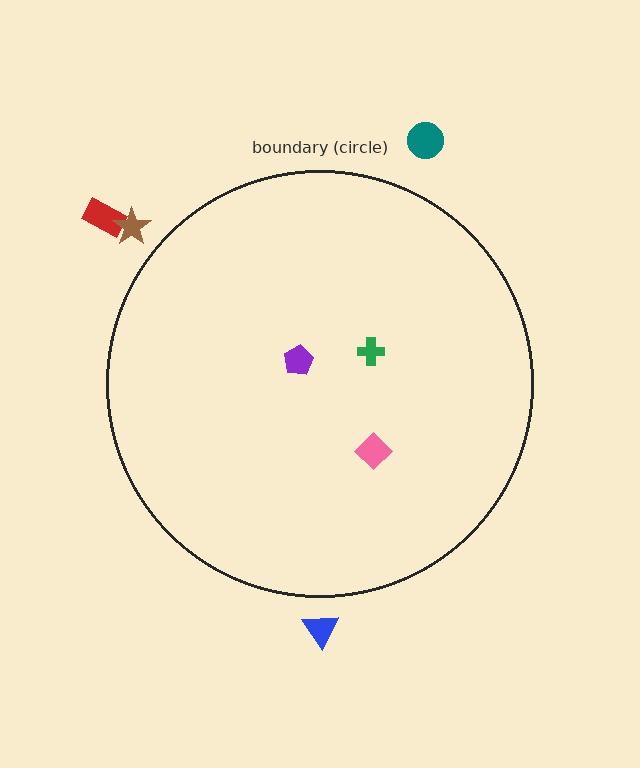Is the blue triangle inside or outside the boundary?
Outside.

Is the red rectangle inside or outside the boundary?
Outside.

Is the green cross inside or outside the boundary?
Inside.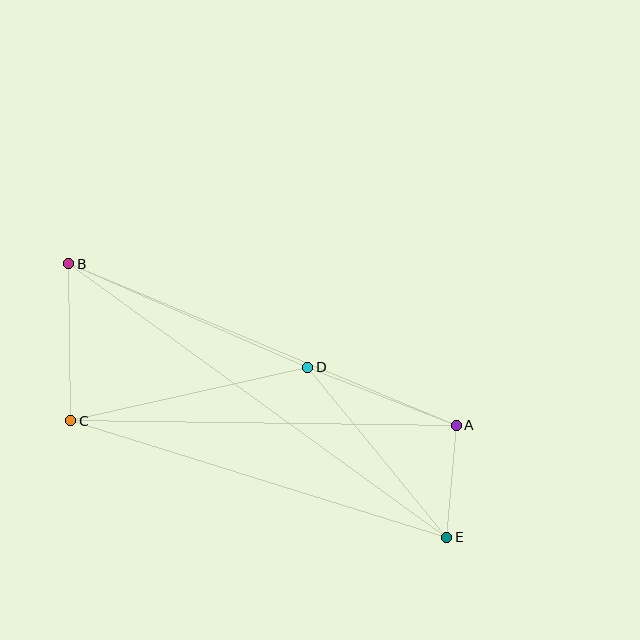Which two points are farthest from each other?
Points B and E are farthest from each other.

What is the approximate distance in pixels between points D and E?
The distance between D and E is approximately 220 pixels.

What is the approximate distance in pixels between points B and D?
The distance between B and D is approximately 260 pixels.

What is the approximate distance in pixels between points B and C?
The distance between B and C is approximately 157 pixels.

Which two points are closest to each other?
Points A and E are closest to each other.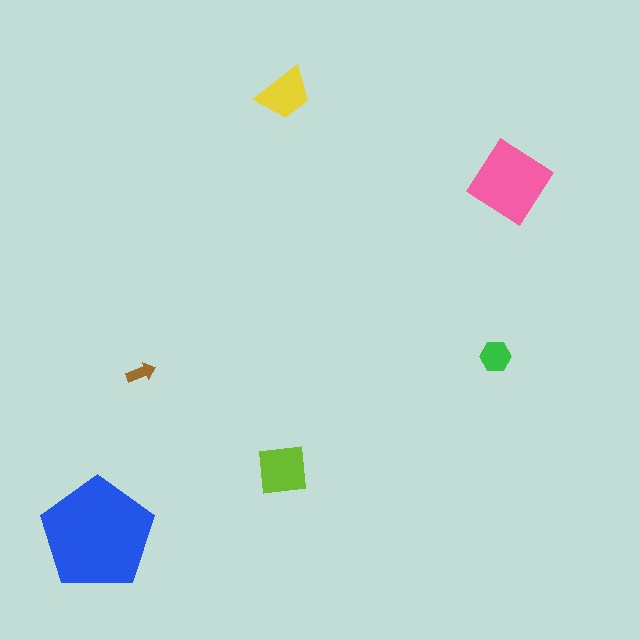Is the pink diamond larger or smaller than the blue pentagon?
Smaller.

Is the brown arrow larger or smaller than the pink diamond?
Smaller.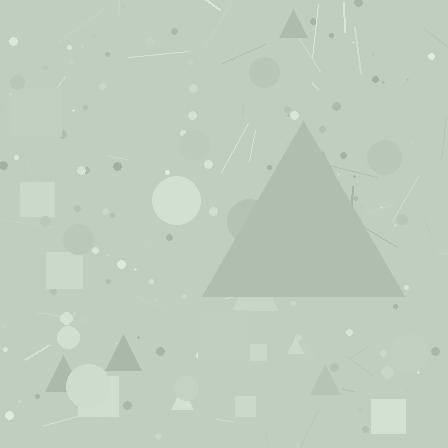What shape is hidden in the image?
A triangle is hidden in the image.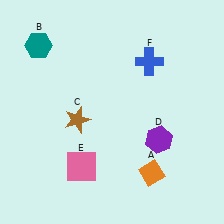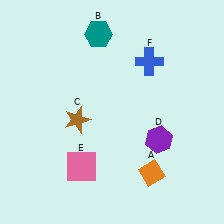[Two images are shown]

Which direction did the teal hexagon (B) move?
The teal hexagon (B) moved right.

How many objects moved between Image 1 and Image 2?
1 object moved between the two images.